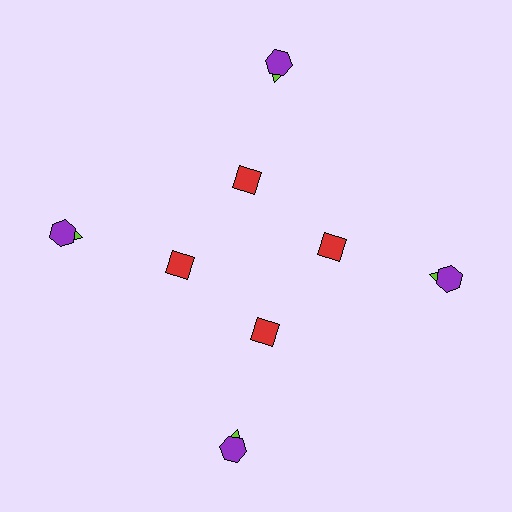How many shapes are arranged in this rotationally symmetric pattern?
There are 12 shapes, arranged in 4 groups of 3.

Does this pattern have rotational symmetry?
Yes, this pattern has 4-fold rotational symmetry. It looks the same after rotating 90 degrees around the center.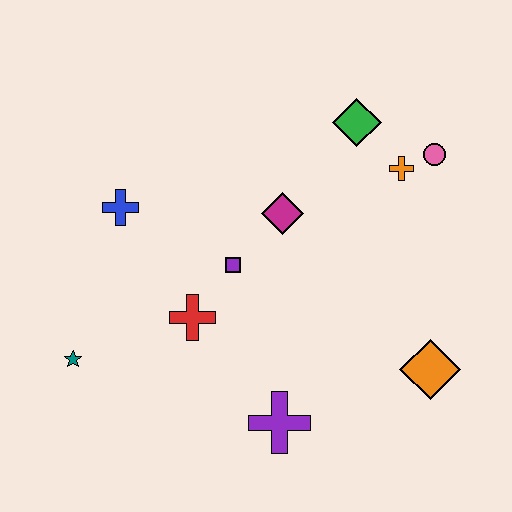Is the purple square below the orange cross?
Yes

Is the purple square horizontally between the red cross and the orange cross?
Yes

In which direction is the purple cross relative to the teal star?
The purple cross is to the right of the teal star.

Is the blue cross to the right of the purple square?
No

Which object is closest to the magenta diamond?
The purple square is closest to the magenta diamond.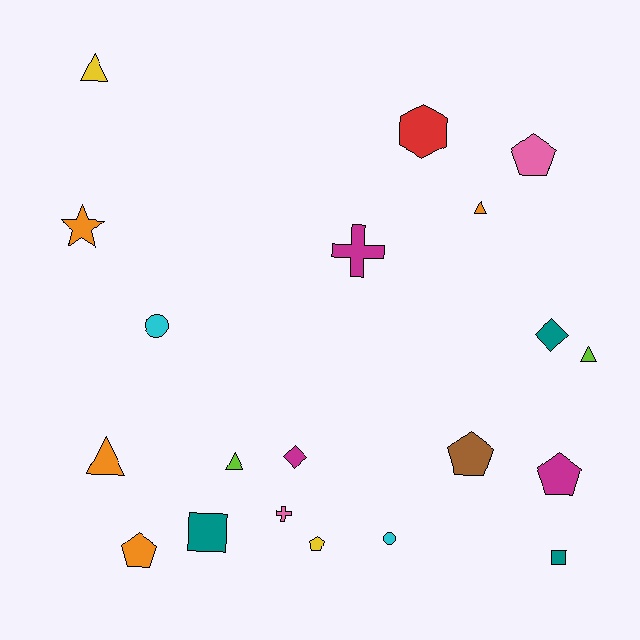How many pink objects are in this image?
There are 2 pink objects.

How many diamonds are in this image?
There are 2 diamonds.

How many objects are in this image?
There are 20 objects.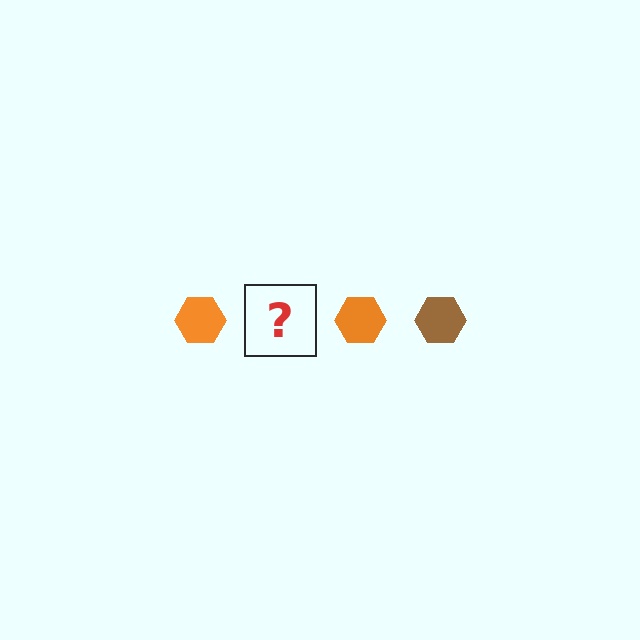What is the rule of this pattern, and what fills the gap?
The rule is that the pattern cycles through orange, brown hexagons. The gap should be filled with a brown hexagon.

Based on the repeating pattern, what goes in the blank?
The blank should be a brown hexagon.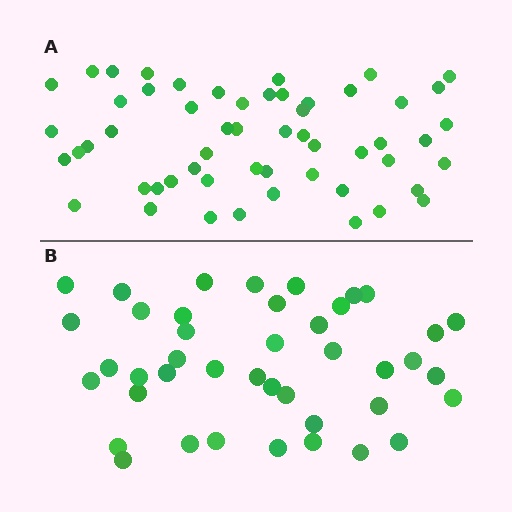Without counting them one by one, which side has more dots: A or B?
Region A (the top region) has more dots.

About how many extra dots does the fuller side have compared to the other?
Region A has approximately 15 more dots than region B.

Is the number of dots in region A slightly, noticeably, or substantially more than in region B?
Region A has noticeably more, but not dramatically so. The ratio is roughly 1.3 to 1.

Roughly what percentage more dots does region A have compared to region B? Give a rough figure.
About 30% more.